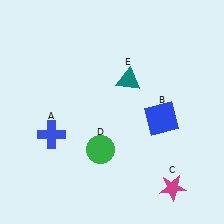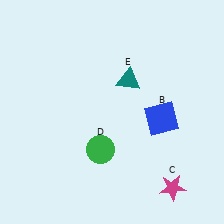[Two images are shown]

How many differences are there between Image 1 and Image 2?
There is 1 difference between the two images.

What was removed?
The blue cross (A) was removed in Image 2.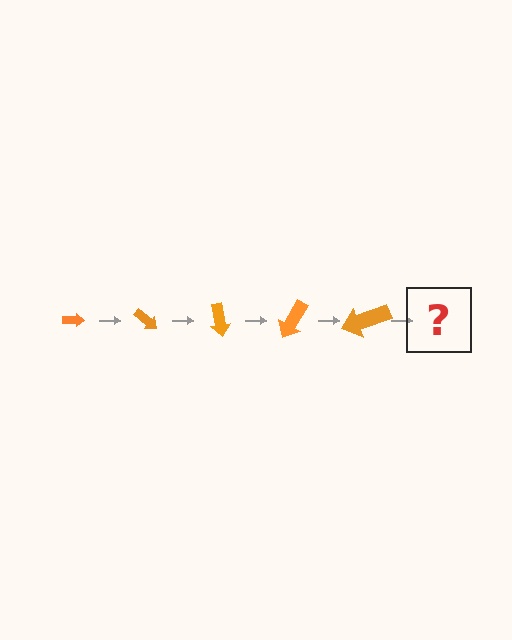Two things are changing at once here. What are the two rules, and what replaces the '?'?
The two rules are that the arrow grows larger each step and it rotates 40 degrees each step. The '?' should be an arrow, larger than the previous one and rotated 200 degrees from the start.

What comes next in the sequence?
The next element should be an arrow, larger than the previous one and rotated 200 degrees from the start.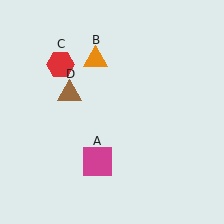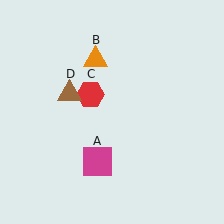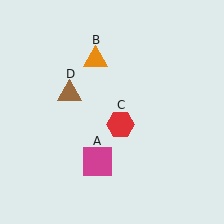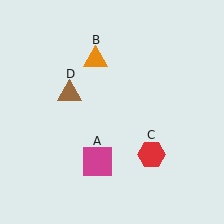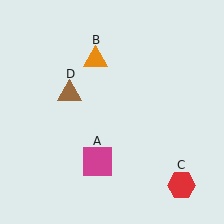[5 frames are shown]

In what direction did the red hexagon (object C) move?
The red hexagon (object C) moved down and to the right.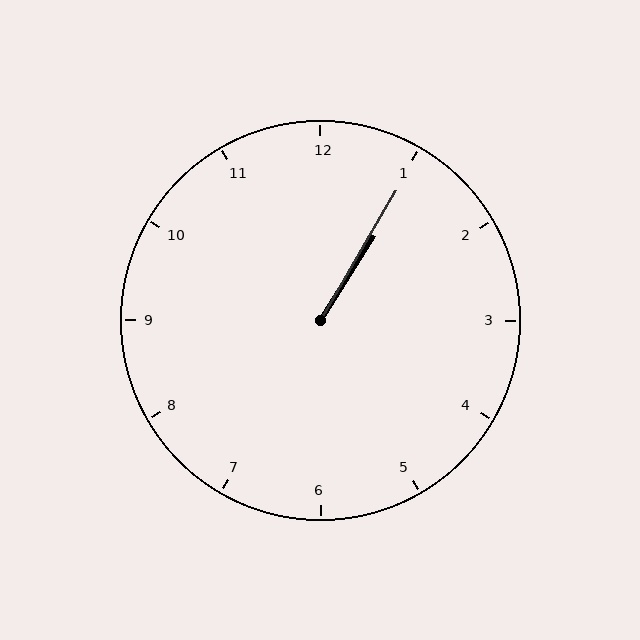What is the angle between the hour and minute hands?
Approximately 2 degrees.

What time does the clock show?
1:05.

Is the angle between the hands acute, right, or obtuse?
It is acute.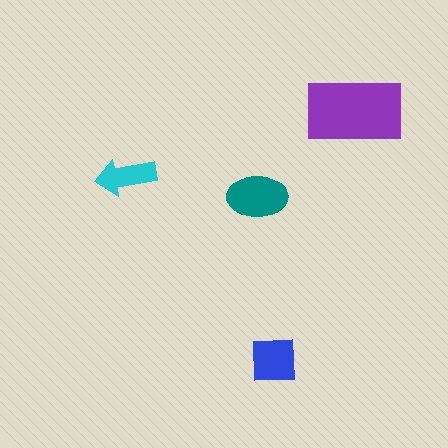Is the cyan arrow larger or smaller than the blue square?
Smaller.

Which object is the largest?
The purple rectangle.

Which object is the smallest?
The cyan arrow.